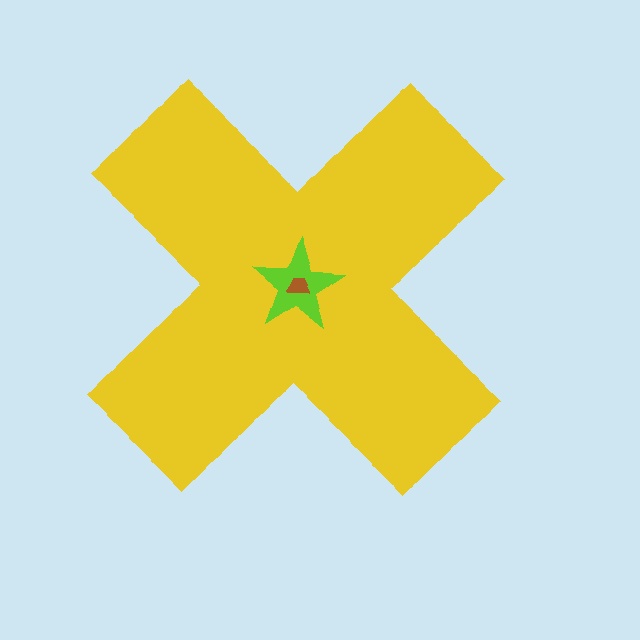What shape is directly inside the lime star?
The brown trapezoid.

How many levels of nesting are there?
3.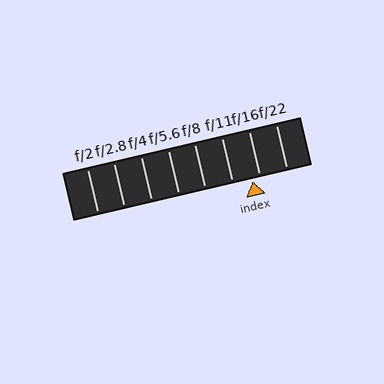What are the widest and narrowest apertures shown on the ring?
The widest aperture shown is f/2 and the narrowest is f/22.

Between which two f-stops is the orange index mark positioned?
The index mark is between f/11 and f/16.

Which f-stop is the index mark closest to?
The index mark is closest to f/16.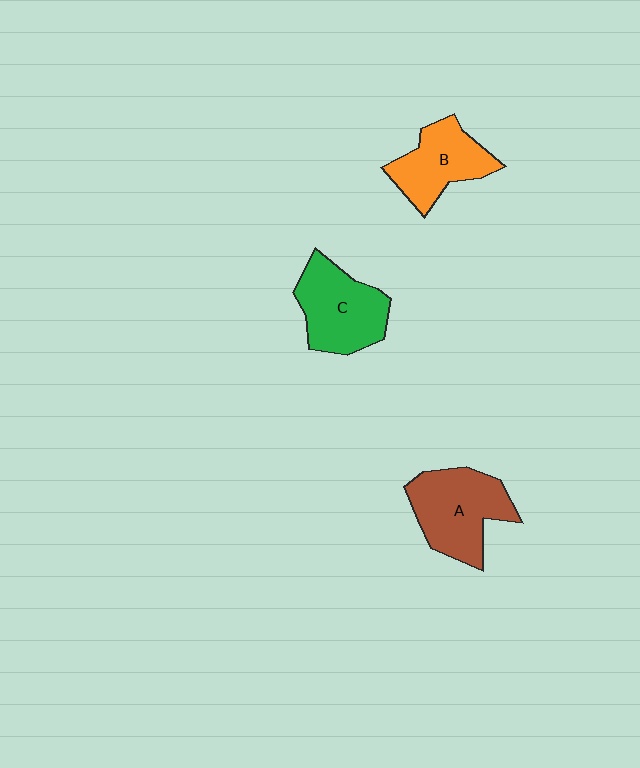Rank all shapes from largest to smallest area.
From largest to smallest: A (brown), C (green), B (orange).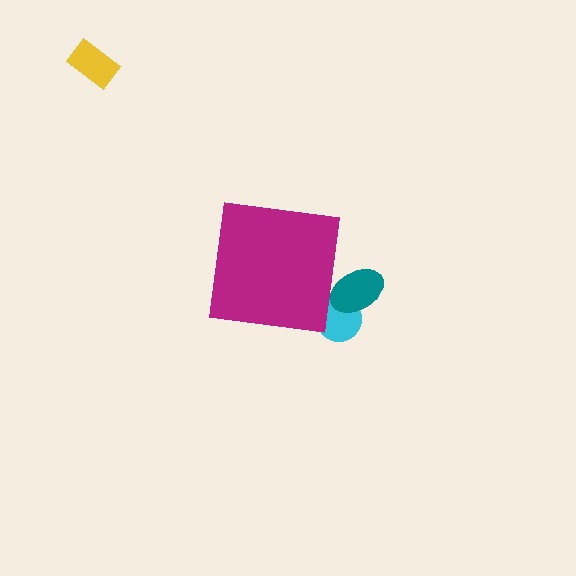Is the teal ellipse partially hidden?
Yes, the teal ellipse is partially hidden behind the magenta square.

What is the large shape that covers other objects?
A magenta square.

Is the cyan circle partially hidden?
Yes, the cyan circle is partially hidden behind the magenta square.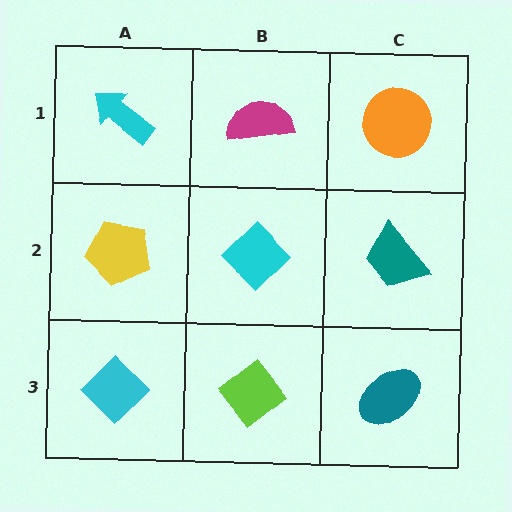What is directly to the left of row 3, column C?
A lime diamond.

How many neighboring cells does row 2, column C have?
3.